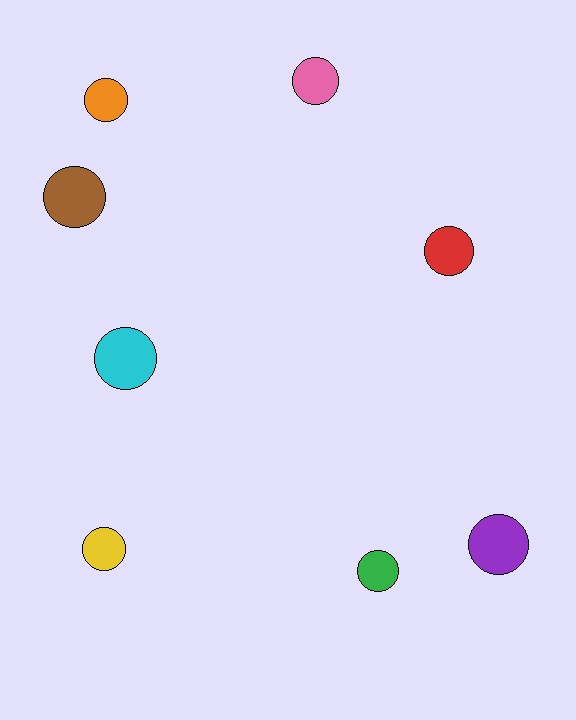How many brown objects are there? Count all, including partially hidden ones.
There is 1 brown object.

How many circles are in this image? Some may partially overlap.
There are 8 circles.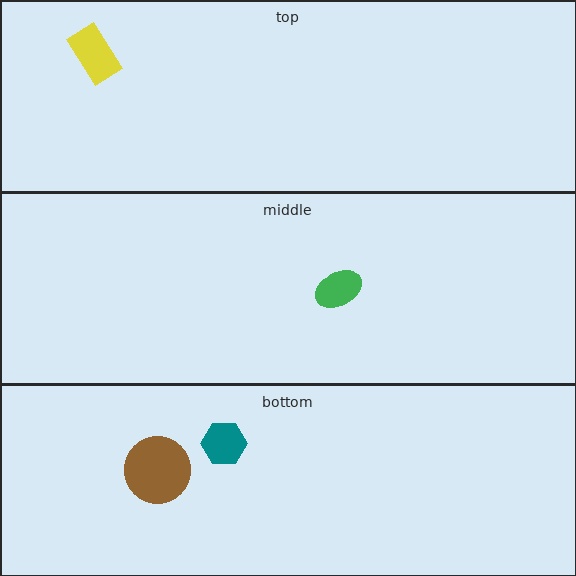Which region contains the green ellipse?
The middle region.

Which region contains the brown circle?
The bottom region.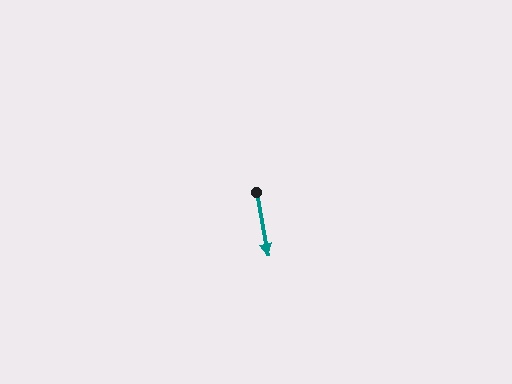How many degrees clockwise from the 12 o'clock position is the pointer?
Approximately 170 degrees.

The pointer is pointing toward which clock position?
Roughly 6 o'clock.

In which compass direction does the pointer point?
South.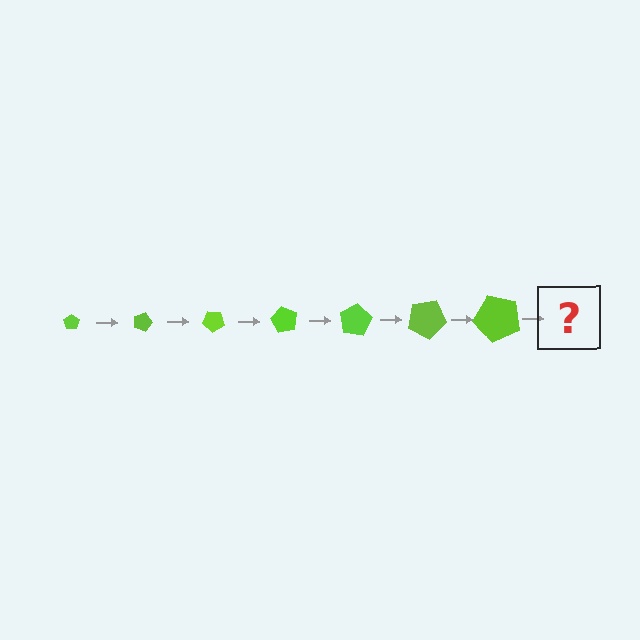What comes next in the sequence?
The next element should be a pentagon, larger than the previous one and rotated 140 degrees from the start.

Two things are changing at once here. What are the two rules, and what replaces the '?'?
The two rules are that the pentagon grows larger each step and it rotates 20 degrees each step. The '?' should be a pentagon, larger than the previous one and rotated 140 degrees from the start.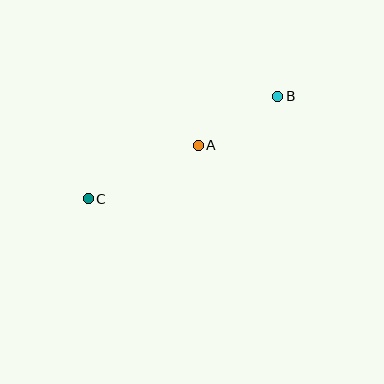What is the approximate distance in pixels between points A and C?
The distance between A and C is approximately 123 pixels.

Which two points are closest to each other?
Points A and B are closest to each other.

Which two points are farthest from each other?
Points B and C are farthest from each other.